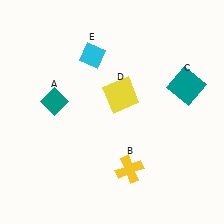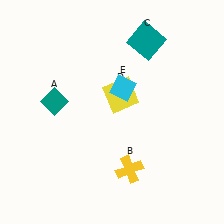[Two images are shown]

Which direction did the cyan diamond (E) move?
The cyan diamond (E) moved down.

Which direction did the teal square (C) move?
The teal square (C) moved up.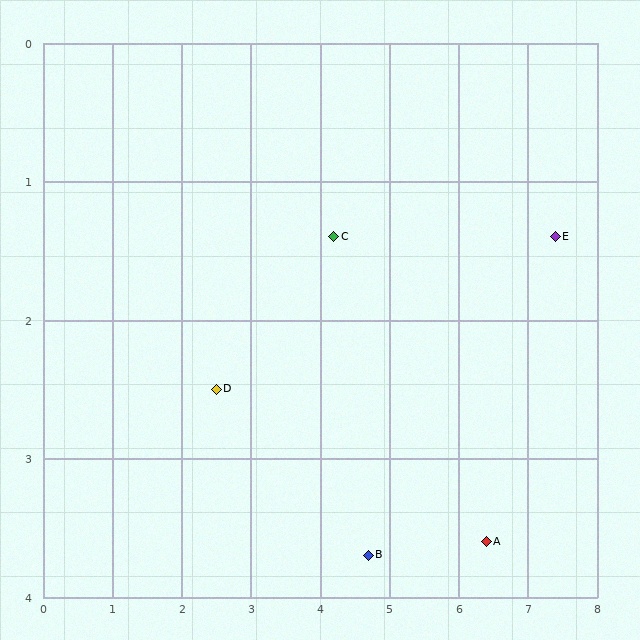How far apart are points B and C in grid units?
Points B and C are about 2.4 grid units apart.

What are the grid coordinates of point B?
Point B is at approximately (4.7, 3.7).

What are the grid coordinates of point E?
Point E is at approximately (7.4, 1.4).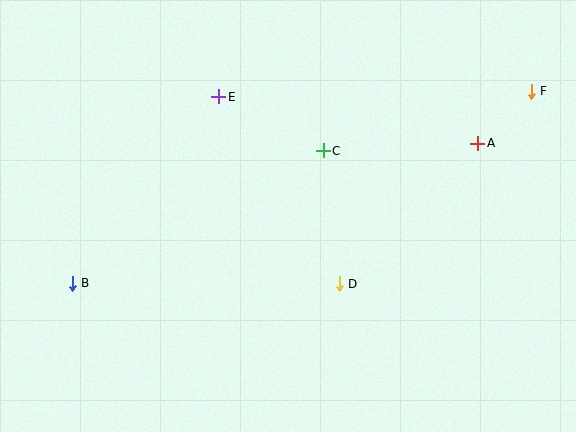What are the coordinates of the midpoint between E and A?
The midpoint between E and A is at (348, 120).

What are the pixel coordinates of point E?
Point E is at (219, 97).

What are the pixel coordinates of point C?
Point C is at (323, 151).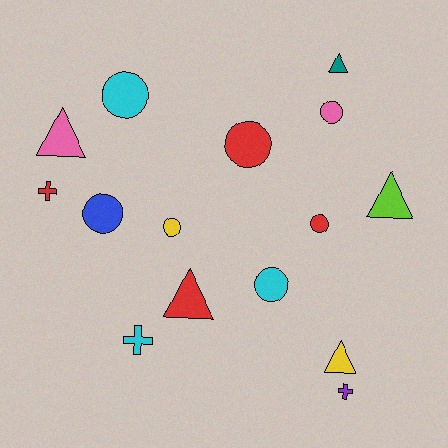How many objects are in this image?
There are 15 objects.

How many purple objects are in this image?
There is 1 purple object.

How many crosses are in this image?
There are 3 crosses.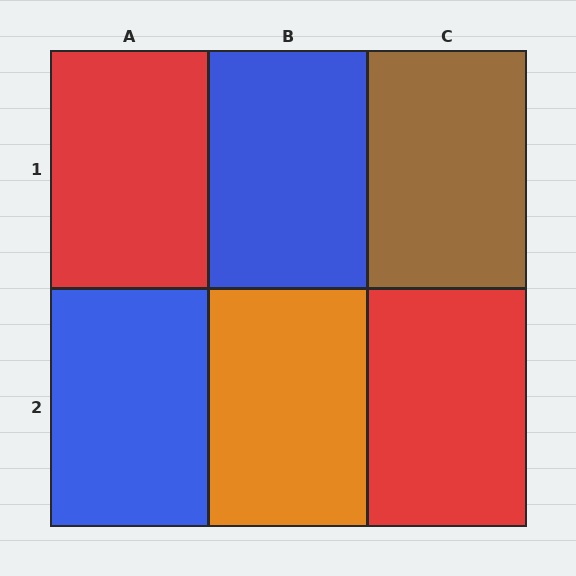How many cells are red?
2 cells are red.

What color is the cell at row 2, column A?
Blue.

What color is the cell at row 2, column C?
Red.